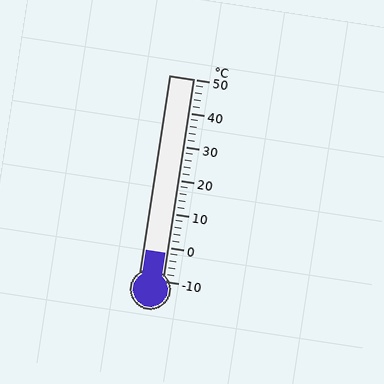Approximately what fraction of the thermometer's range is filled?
The thermometer is filled to approximately 15% of its range.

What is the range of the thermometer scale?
The thermometer scale ranges from -10°C to 50°C.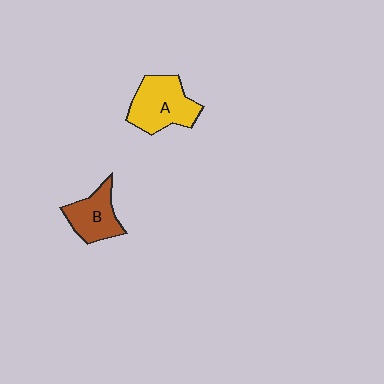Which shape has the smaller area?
Shape B (brown).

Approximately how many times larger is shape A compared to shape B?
Approximately 1.3 times.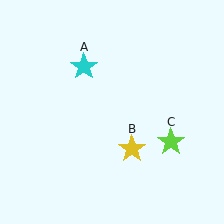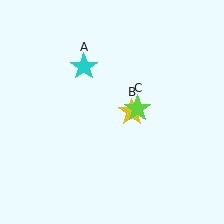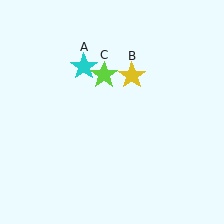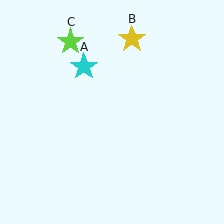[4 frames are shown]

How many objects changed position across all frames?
2 objects changed position: yellow star (object B), lime star (object C).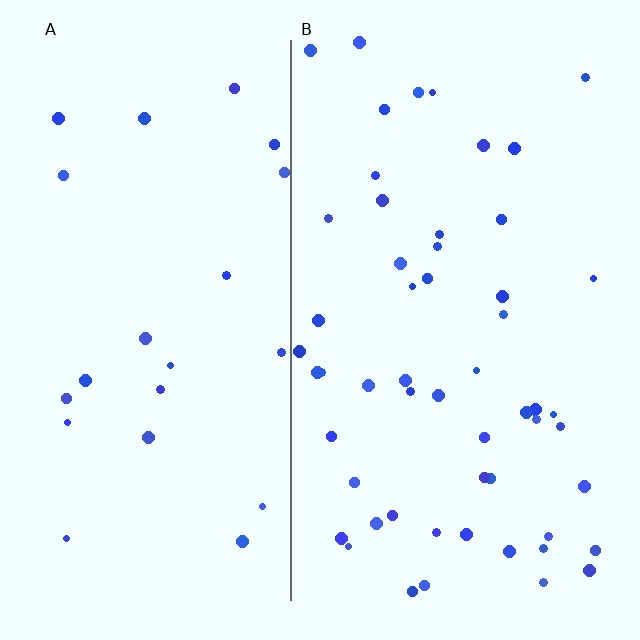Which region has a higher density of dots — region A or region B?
B (the right).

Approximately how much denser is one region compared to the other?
Approximately 2.4× — region B over region A.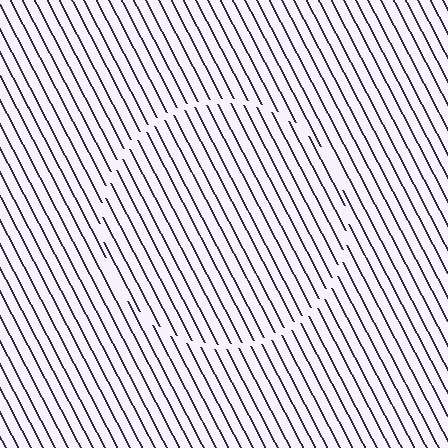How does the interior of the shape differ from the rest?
The interior of the shape contains the same grating, shifted by half a period — the contour is defined by the phase discontinuity where line-ends from the inner and outer gratings abut.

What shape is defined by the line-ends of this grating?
An illusory circle. The interior of the shape contains the same grating, shifted by half a period — the contour is defined by the phase discontinuity where line-ends from the inner and outer gratings abut.